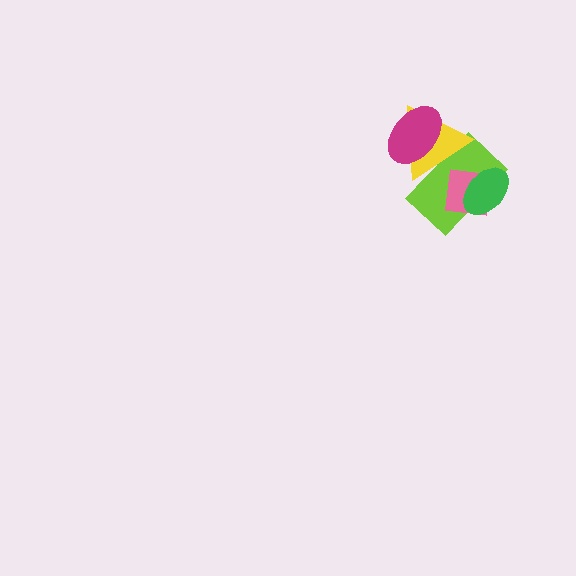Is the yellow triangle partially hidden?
Yes, it is partially covered by another shape.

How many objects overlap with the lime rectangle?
4 objects overlap with the lime rectangle.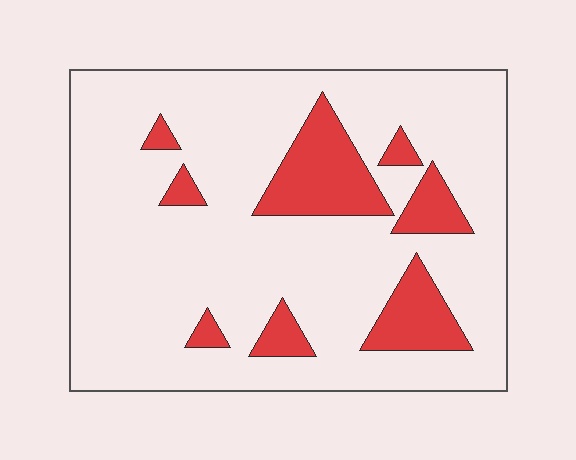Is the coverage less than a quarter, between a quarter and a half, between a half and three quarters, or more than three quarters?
Less than a quarter.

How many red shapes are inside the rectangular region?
8.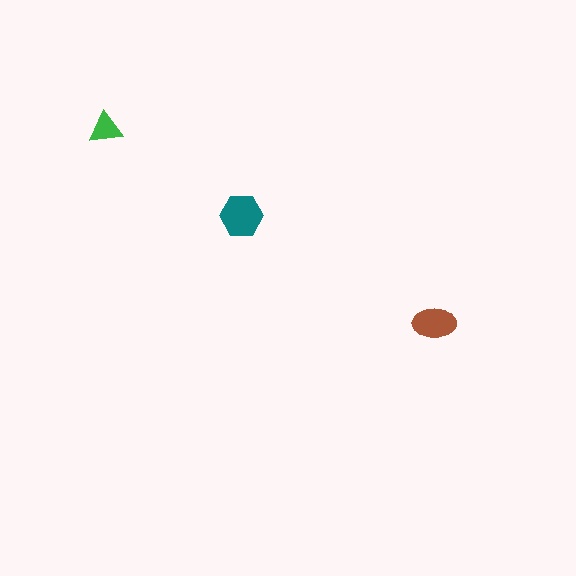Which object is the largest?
The teal hexagon.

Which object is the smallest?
The green triangle.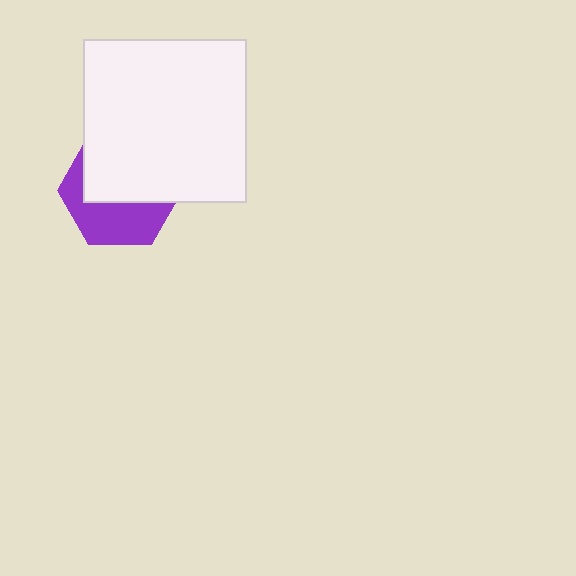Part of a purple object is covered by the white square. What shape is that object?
It is a hexagon.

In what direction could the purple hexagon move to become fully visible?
The purple hexagon could move down. That would shift it out from behind the white square entirely.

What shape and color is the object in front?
The object in front is a white square.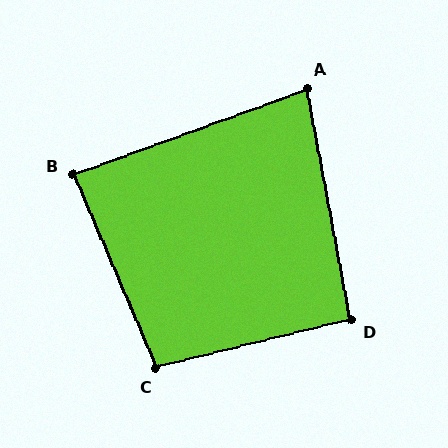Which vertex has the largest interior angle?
C, at approximately 99 degrees.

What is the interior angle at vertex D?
Approximately 93 degrees (approximately right).